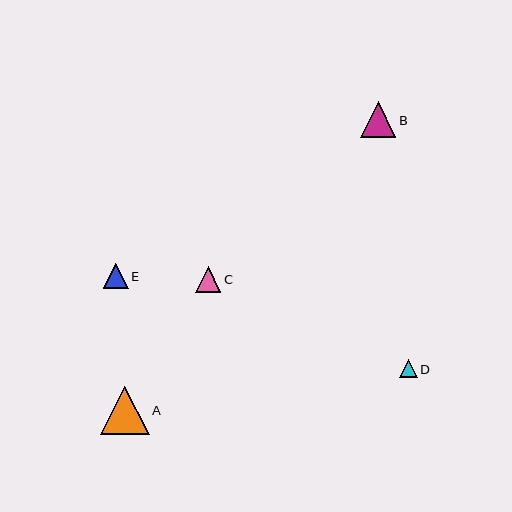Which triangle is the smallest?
Triangle D is the smallest with a size of approximately 18 pixels.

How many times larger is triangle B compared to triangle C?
Triangle B is approximately 1.4 times the size of triangle C.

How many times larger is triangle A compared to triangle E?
Triangle A is approximately 1.9 times the size of triangle E.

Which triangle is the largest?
Triangle A is the largest with a size of approximately 49 pixels.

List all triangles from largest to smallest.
From largest to smallest: A, B, C, E, D.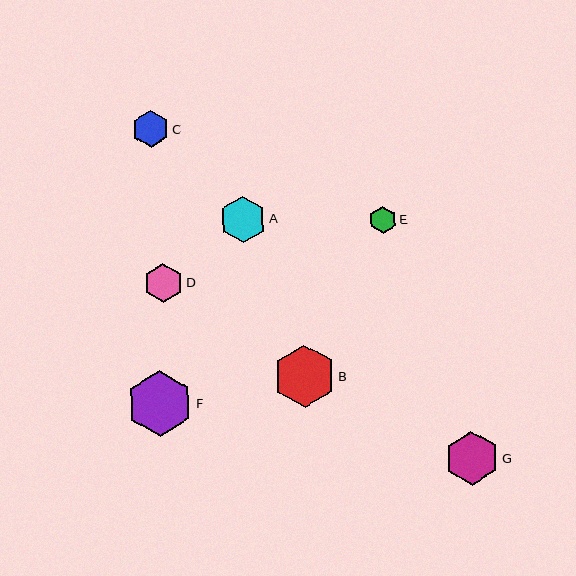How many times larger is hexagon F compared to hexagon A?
Hexagon F is approximately 1.4 times the size of hexagon A.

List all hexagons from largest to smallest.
From largest to smallest: F, B, G, A, D, C, E.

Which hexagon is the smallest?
Hexagon E is the smallest with a size of approximately 28 pixels.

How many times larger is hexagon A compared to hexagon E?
Hexagon A is approximately 1.7 times the size of hexagon E.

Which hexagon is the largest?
Hexagon F is the largest with a size of approximately 66 pixels.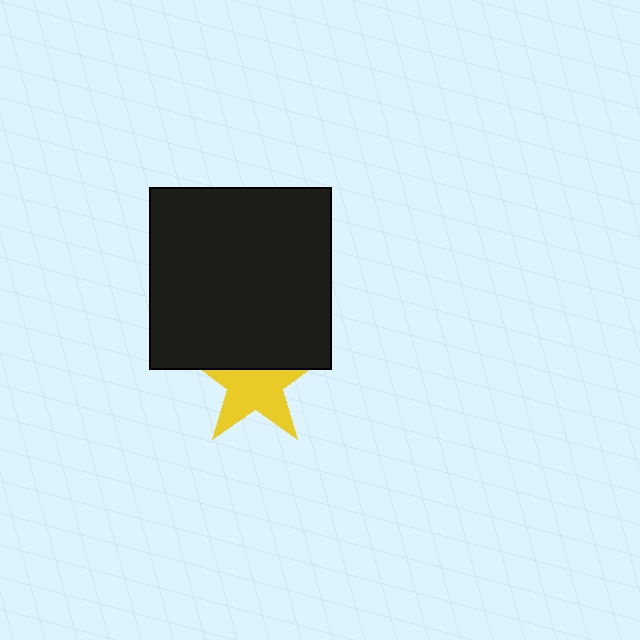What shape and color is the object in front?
The object in front is a black square.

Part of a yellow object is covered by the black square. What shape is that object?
It is a star.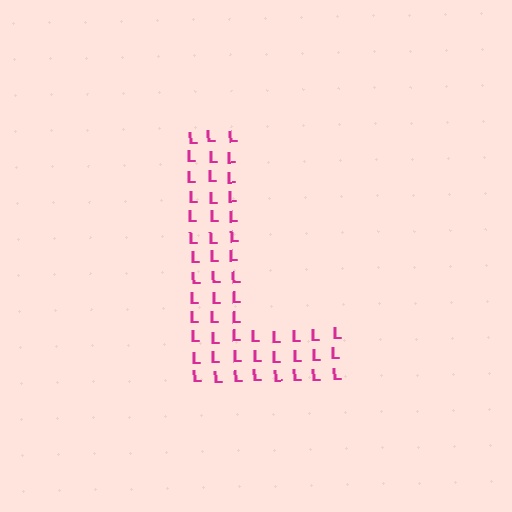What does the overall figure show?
The overall figure shows the letter L.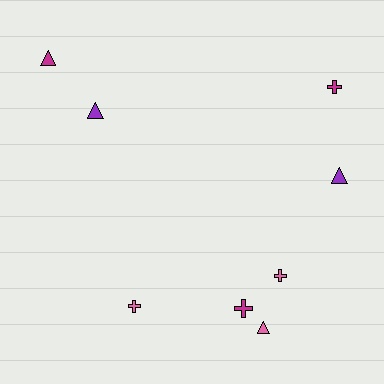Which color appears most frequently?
Pink, with 3 objects.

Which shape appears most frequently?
Cross, with 4 objects.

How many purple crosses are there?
There are no purple crosses.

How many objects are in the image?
There are 8 objects.